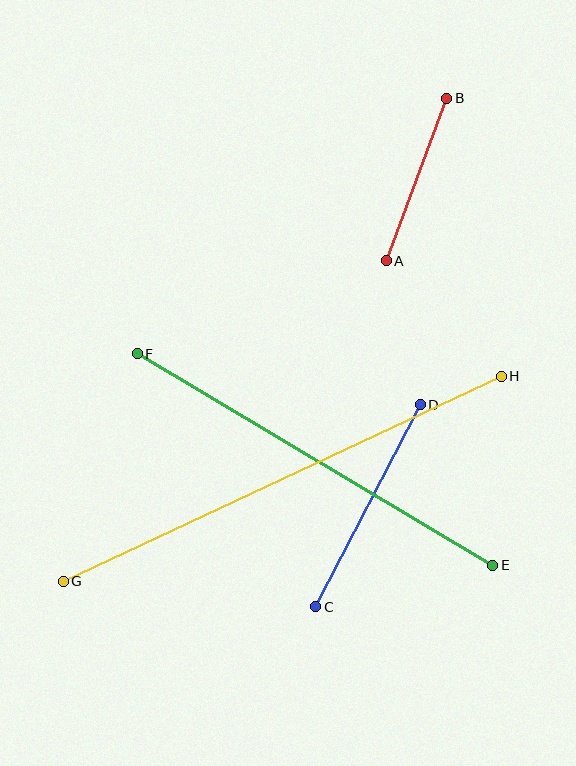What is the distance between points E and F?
The distance is approximately 414 pixels.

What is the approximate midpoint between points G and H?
The midpoint is at approximately (282, 479) pixels.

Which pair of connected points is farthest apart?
Points G and H are farthest apart.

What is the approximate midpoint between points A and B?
The midpoint is at approximately (417, 179) pixels.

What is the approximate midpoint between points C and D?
The midpoint is at approximately (368, 506) pixels.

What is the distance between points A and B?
The distance is approximately 173 pixels.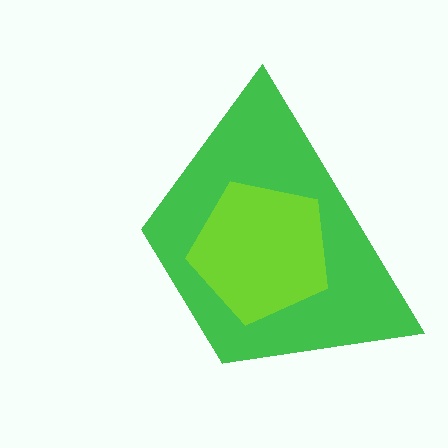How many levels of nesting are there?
2.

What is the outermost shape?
The green trapezoid.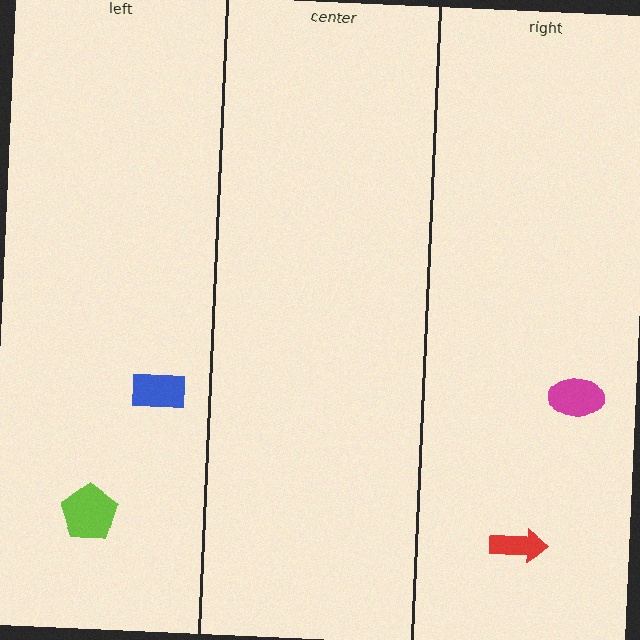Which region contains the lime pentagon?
The left region.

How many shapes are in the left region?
2.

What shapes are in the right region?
The red arrow, the magenta ellipse.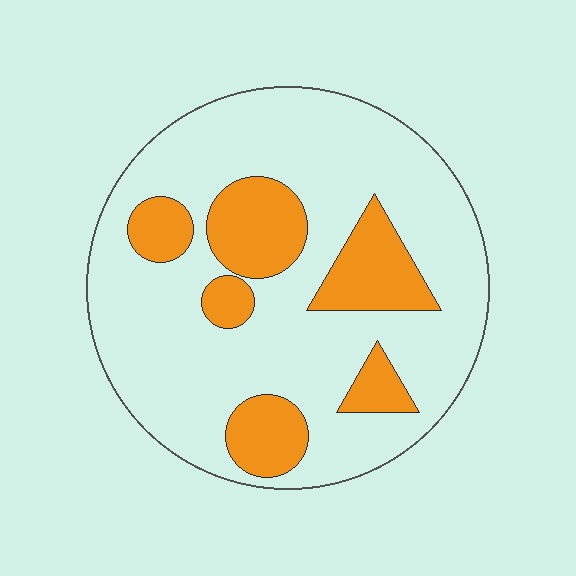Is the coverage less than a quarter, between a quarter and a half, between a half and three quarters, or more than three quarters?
Less than a quarter.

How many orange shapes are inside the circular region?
6.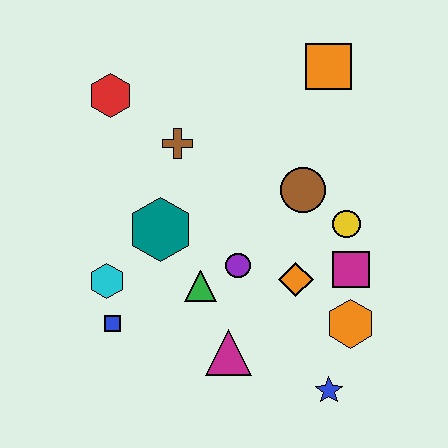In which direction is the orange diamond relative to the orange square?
The orange diamond is below the orange square.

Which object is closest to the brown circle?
The yellow circle is closest to the brown circle.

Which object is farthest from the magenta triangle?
The orange square is farthest from the magenta triangle.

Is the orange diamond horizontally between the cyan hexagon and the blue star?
Yes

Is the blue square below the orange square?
Yes